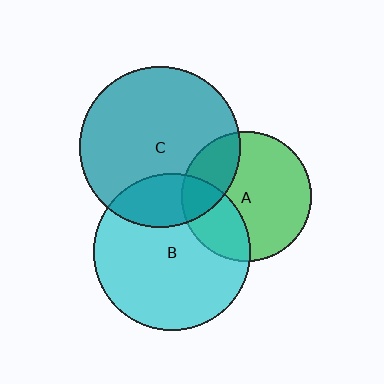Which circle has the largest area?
Circle C (teal).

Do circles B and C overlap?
Yes.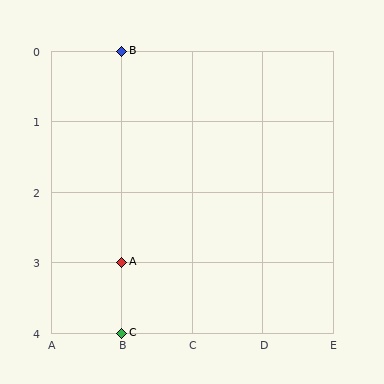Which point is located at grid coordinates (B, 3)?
Point A is at (B, 3).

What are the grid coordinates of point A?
Point A is at grid coordinates (B, 3).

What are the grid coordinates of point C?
Point C is at grid coordinates (B, 4).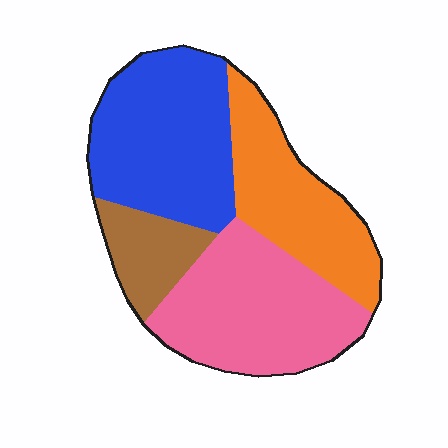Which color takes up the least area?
Brown, at roughly 10%.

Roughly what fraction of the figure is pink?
Pink covers roughly 30% of the figure.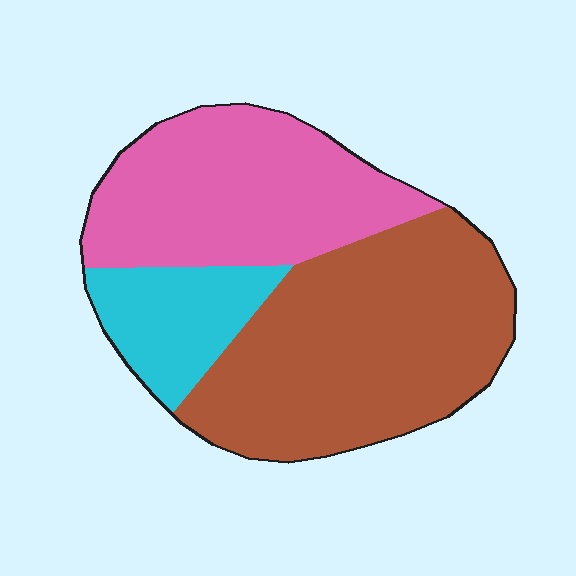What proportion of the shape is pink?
Pink takes up about three eighths (3/8) of the shape.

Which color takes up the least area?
Cyan, at roughly 15%.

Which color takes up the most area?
Brown, at roughly 50%.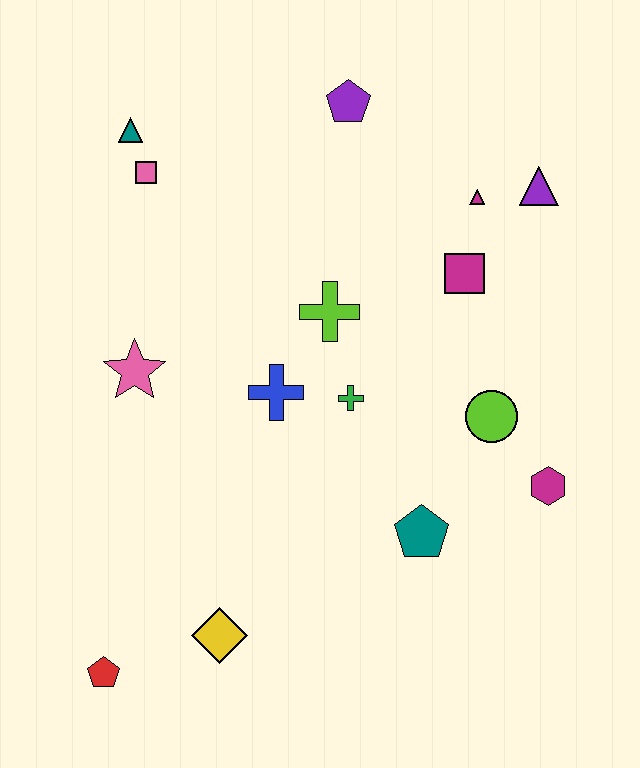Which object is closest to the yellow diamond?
The red pentagon is closest to the yellow diamond.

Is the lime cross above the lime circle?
Yes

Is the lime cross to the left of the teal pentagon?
Yes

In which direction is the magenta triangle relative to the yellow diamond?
The magenta triangle is above the yellow diamond.